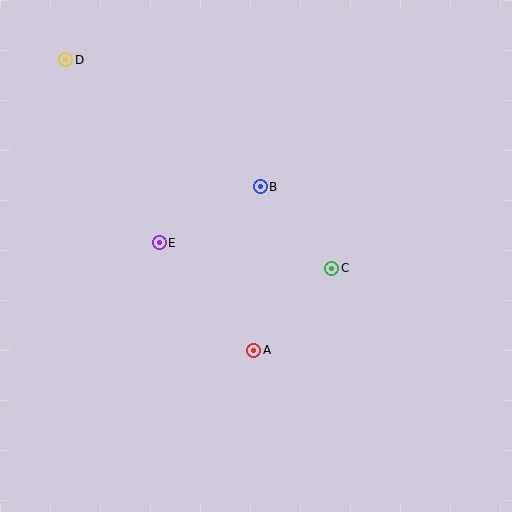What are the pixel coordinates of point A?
Point A is at (254, 350).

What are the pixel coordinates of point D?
Point D is at (66, 60).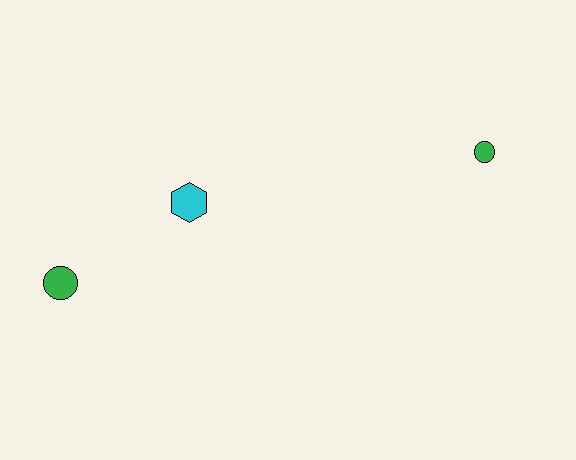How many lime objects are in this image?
There are no lime objects.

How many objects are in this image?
There are 3 objects.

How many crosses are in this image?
There are no crosses.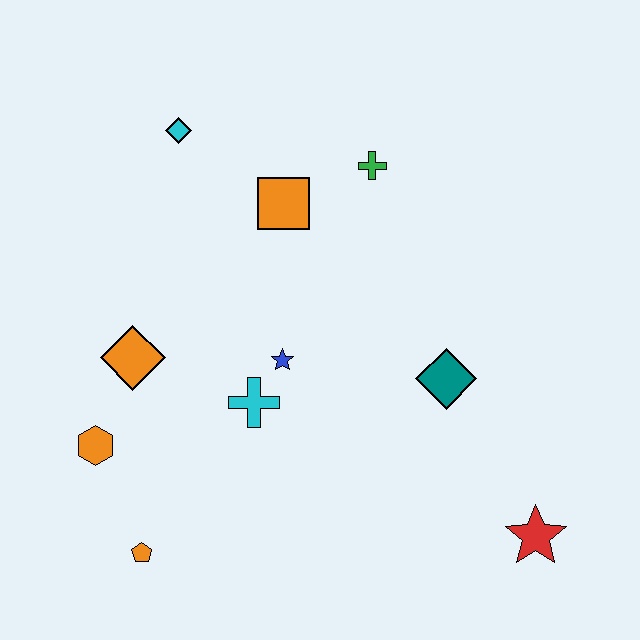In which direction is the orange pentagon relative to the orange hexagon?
The orange pentagon is below the orange hexagon.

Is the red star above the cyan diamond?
No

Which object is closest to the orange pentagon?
The orange hexagon is closest to the orange pentagon.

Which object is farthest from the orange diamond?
The red star is farthest from the orange diamond.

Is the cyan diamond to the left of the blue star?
Yes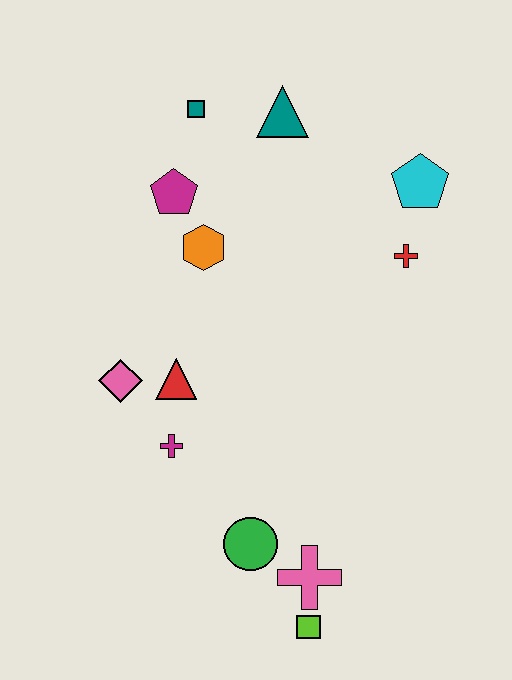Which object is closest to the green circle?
The pink cross is closest to the green circle.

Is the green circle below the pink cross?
No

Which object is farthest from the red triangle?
The cyan pentagon is farthest from the red triangle.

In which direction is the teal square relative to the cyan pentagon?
The teal square is to the left of the cyan pentagon.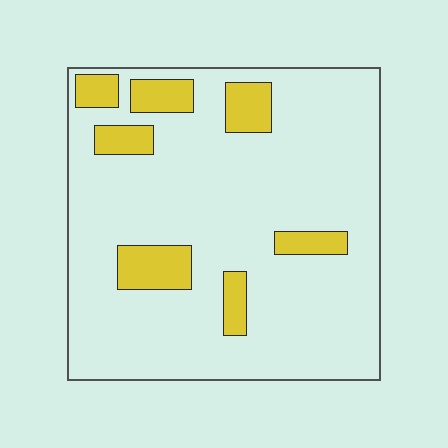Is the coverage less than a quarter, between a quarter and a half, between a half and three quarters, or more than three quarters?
Less than a quarter.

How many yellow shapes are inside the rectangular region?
7.